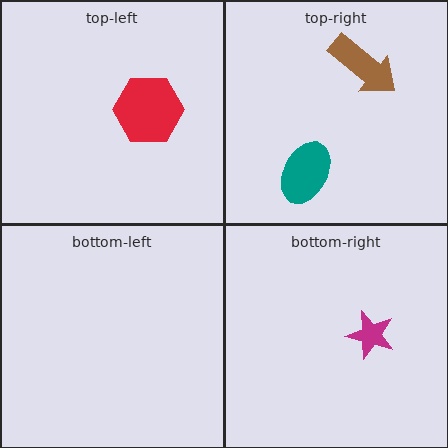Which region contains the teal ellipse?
The top-right region.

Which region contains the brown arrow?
The top-right region.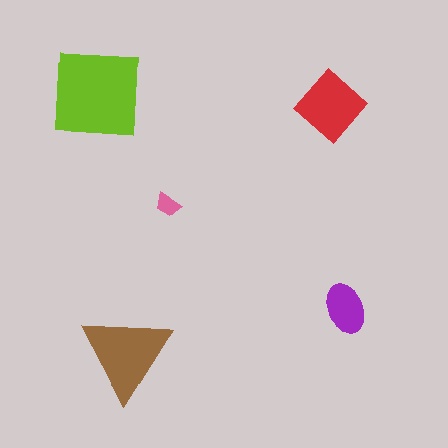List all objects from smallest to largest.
The pink trapezoid, the purple ellipse, the red diamond, the brown triangle, the lime square.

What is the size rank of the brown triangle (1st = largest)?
2nd.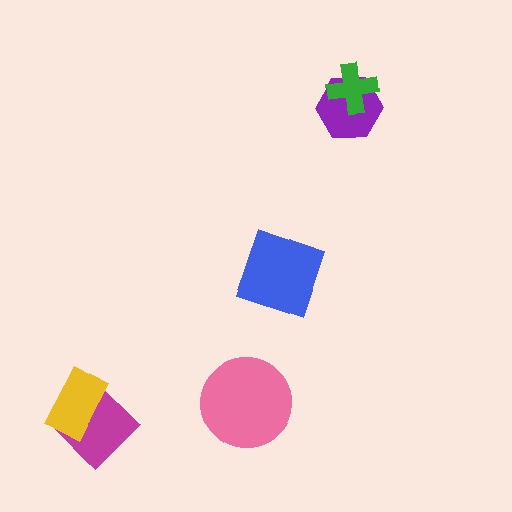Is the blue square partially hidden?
No, no other shape covers it.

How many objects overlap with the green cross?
1 object overlaps with the green cross.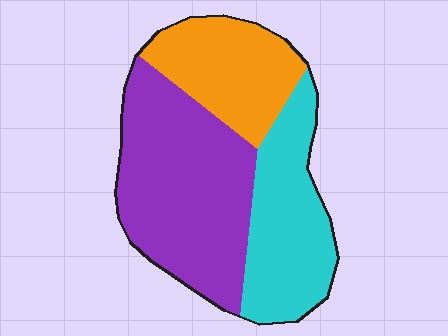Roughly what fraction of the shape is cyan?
Cyan covers 30% of the shape.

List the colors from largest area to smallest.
From largest to smallest: purple, cyan, orange.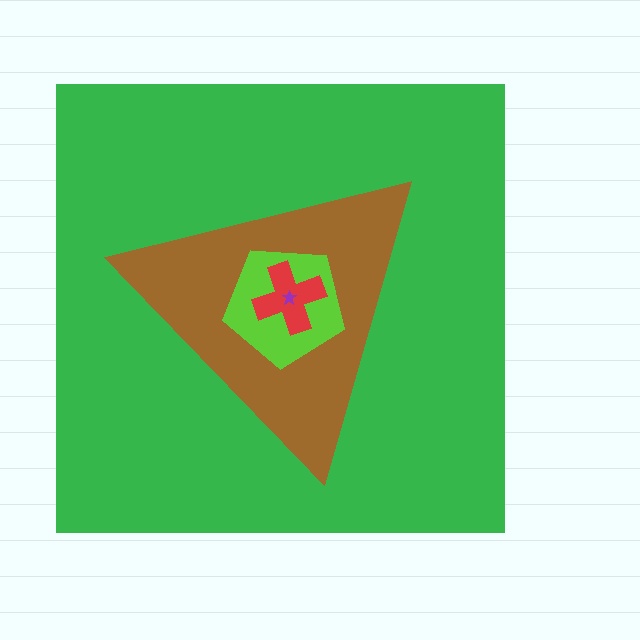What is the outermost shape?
The green square.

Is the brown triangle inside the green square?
Yes.